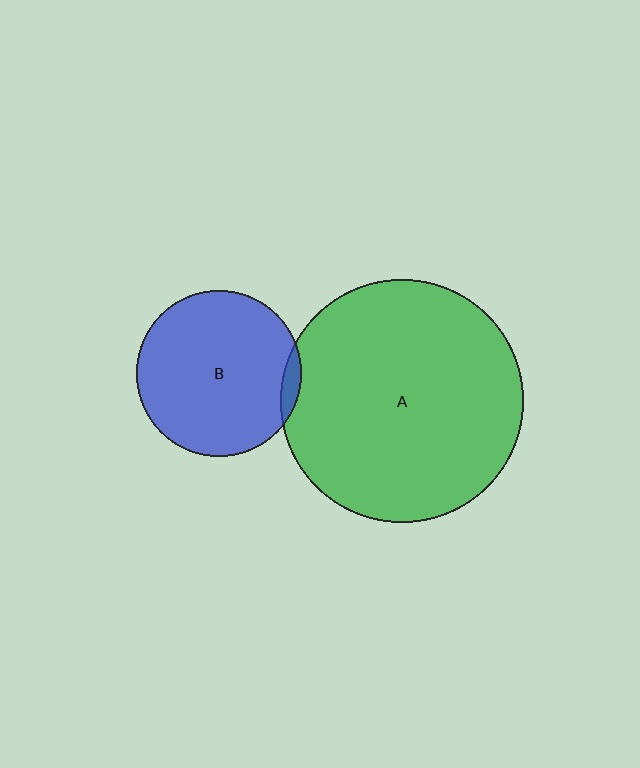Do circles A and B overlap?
Yes.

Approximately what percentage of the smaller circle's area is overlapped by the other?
Approximately 5%.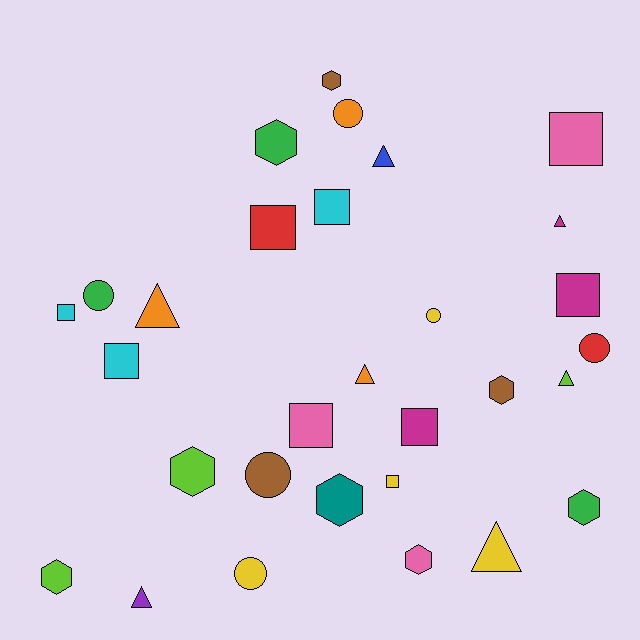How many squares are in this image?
There are 9 squares.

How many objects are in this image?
There are 30 objects.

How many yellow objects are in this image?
There are 4 yellow objects.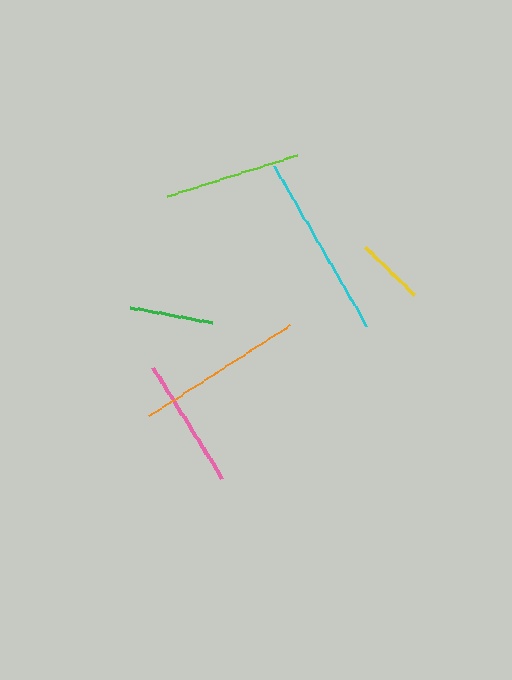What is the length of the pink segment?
The pink segment is approximately 131 pixels long.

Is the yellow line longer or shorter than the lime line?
The lime line is longer than the yellow line.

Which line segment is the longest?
The cyan line is the longest at approximately 185 pixels.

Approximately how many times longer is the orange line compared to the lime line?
The orange line is approximately 1.2 times the length of the lime line.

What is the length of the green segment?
The green segment is approximately 84 pixels long.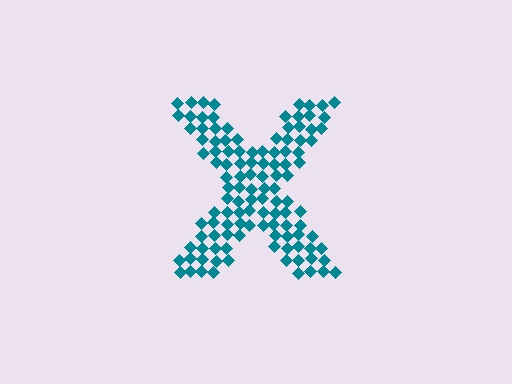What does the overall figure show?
The overall figure shows the letter X.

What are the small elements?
The small elements are diamonds.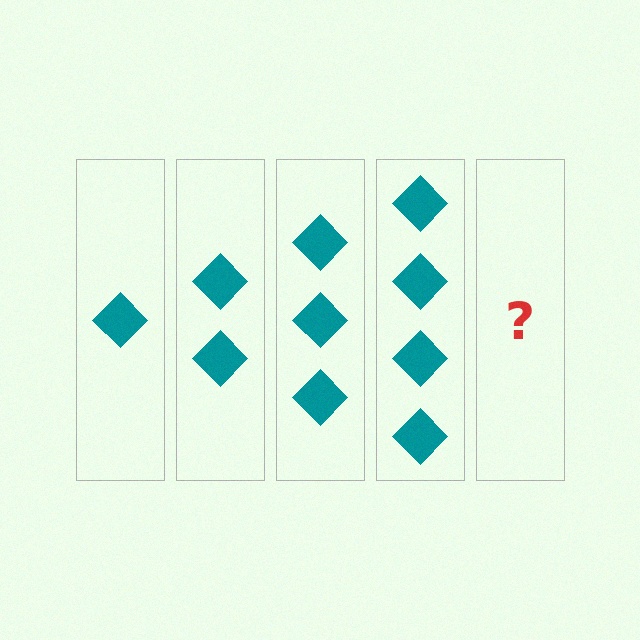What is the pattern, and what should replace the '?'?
The pattern is that each step adds one more diamond. The '?' should be 5 diamonds.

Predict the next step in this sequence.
The next step is 5 diamonds.